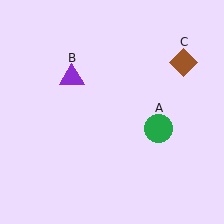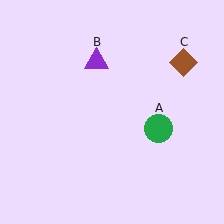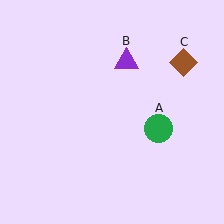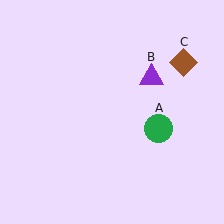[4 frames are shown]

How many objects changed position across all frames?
1 object changed position: purple triangle (object B).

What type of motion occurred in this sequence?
The purple triangle (object B) rotated clockwise around the center of the scene.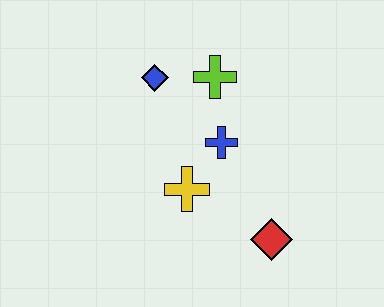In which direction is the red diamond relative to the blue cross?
The red diamond is below the blue cross.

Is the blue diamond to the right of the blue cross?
No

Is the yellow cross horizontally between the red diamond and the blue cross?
No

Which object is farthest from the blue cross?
The red diamond is farthest from the blue cross.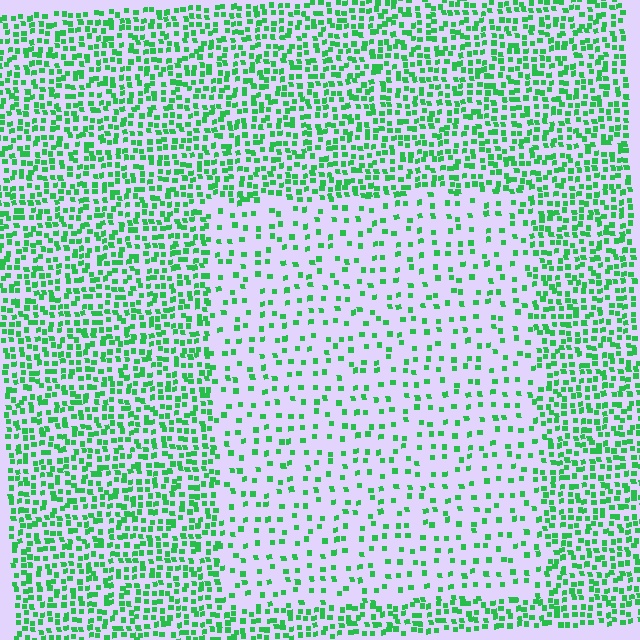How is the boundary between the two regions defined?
The boundary is defined by a change in element density (approximately 2.5x ratio). All elements are the same color, size, and shape.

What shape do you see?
I see a rectangle.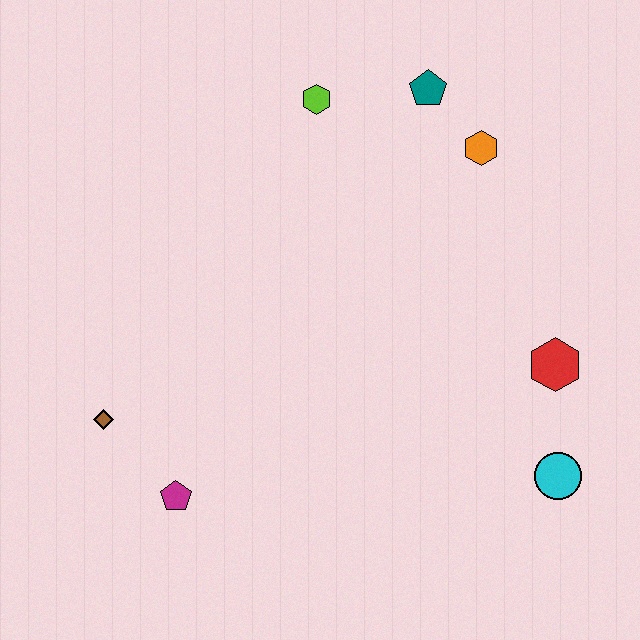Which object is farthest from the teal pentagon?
The magenta pentagon is farthest from the teal pentagon.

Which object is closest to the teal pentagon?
The orange hexagon is closest to the teal pentagon.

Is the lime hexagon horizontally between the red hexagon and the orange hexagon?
No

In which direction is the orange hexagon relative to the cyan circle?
The orange hexagon is above the cyan circle.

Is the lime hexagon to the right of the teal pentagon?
No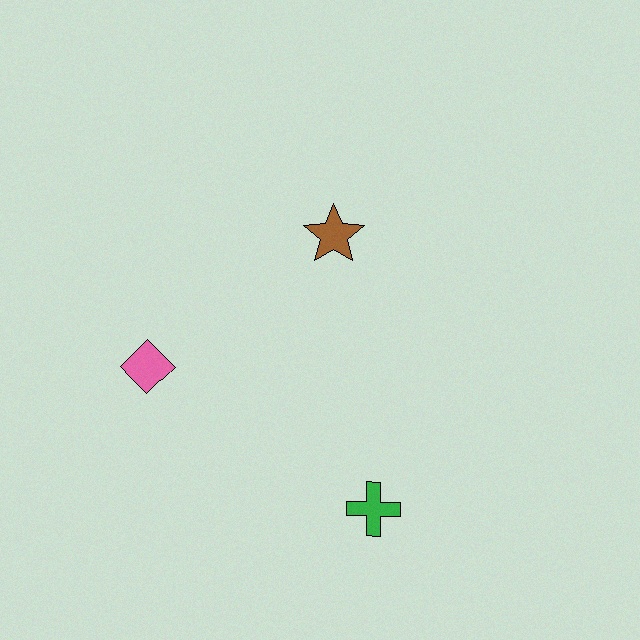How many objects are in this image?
There are 3 objects.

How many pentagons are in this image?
There are no pentagons.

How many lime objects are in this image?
There are no lime objects.